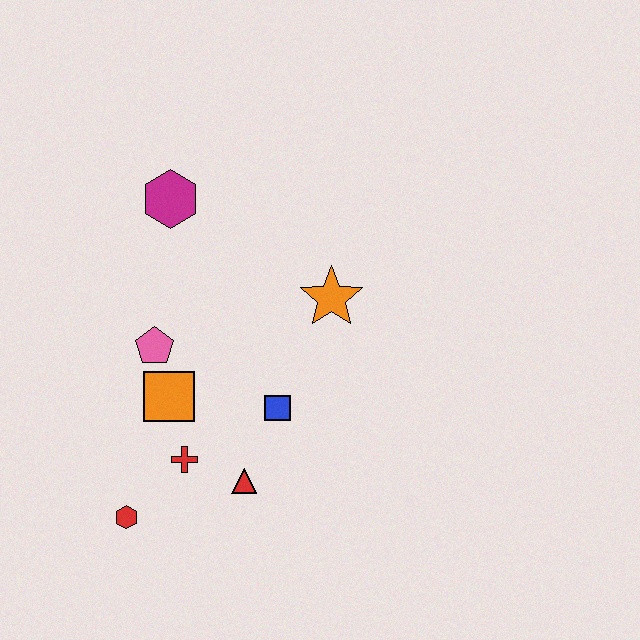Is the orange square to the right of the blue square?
No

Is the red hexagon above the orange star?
No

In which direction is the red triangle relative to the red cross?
The red triangle is to the right of the red cross.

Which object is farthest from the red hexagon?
The magenta hexagon is farthest from the red hexagon.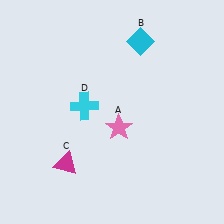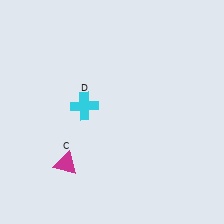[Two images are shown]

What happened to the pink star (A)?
The pink star (A) was removed in Image 2. It was in the bottom-right area of Image 1.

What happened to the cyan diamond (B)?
The cyan diamond (B) was removed in Image 2. It was in the top-right area of Image 1.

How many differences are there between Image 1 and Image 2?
There are 2 differences between the two images.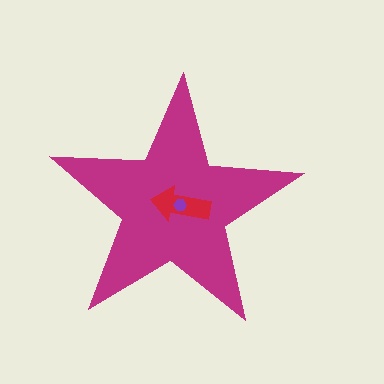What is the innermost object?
The purple hexagon.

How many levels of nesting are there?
3.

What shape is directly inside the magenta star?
The red arrow.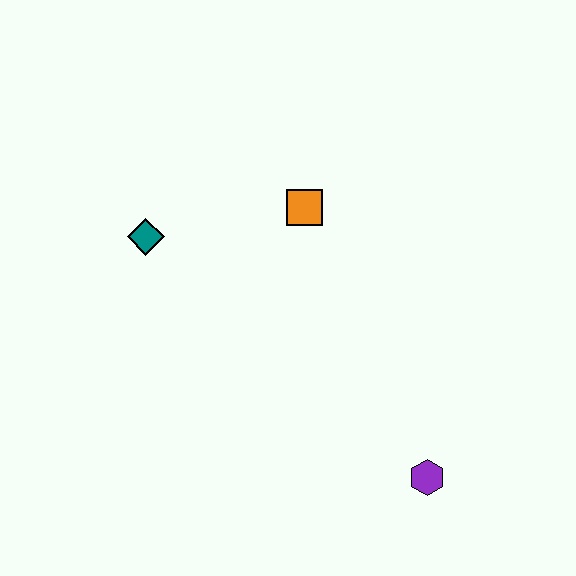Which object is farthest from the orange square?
The purple hexagon is farthest from the orange square.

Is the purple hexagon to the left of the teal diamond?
No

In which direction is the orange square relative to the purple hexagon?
The orange square is above the purple hexagon.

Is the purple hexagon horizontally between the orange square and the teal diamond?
No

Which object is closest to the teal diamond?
The orange square is closest to the teal diamond.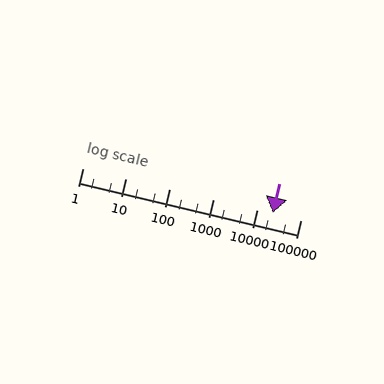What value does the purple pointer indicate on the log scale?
The pointer indicates approximately 23000.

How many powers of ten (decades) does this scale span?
The scale spans 5 decades, from 1 to 100000.